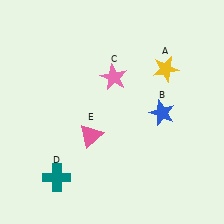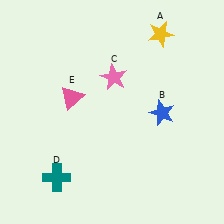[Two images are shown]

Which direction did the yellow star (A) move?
The yellow star (A) moved up.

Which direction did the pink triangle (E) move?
The pink triangle (E) moved up.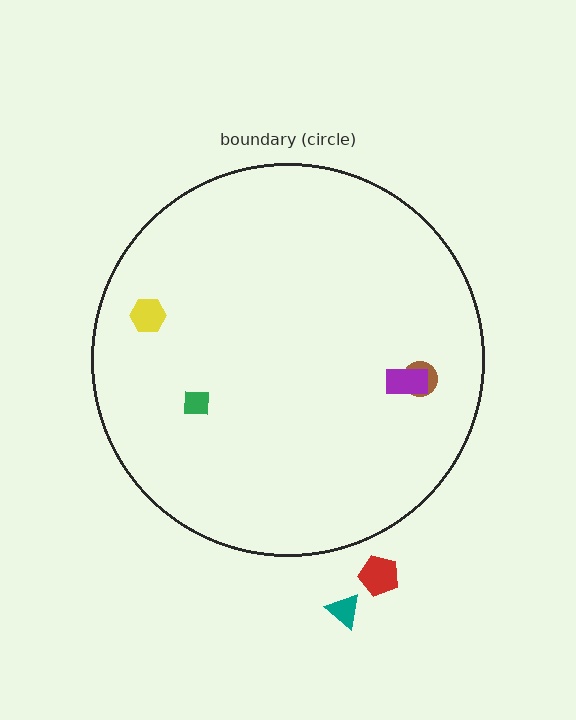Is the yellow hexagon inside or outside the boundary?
Inside.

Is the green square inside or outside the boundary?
Inside.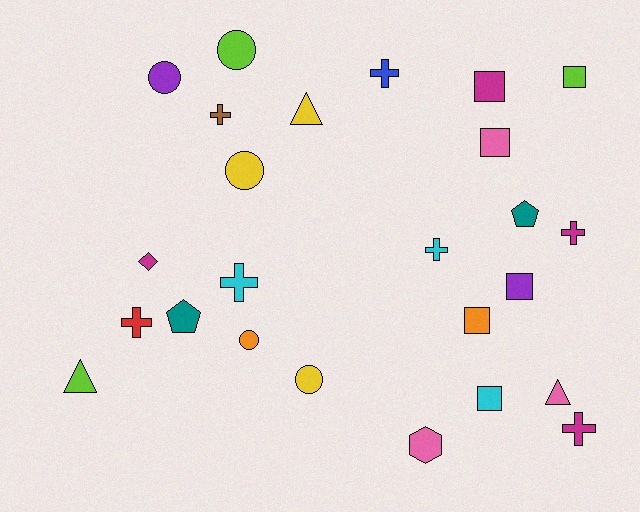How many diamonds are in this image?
There is 1 diamond.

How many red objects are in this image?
There is 1 red object.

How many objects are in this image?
There are 25 objects.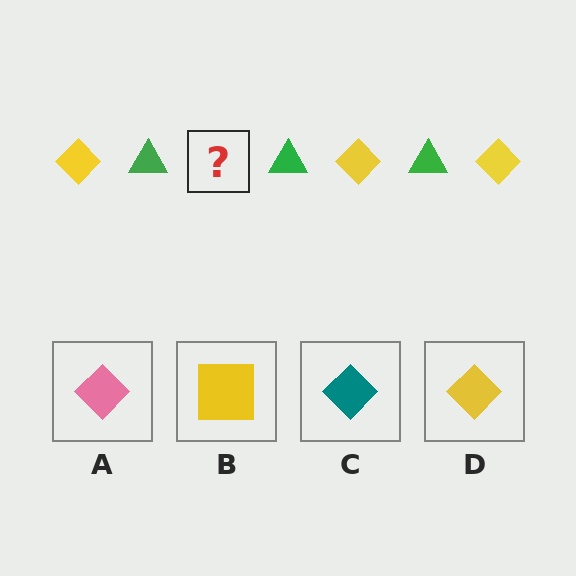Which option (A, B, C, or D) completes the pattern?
D.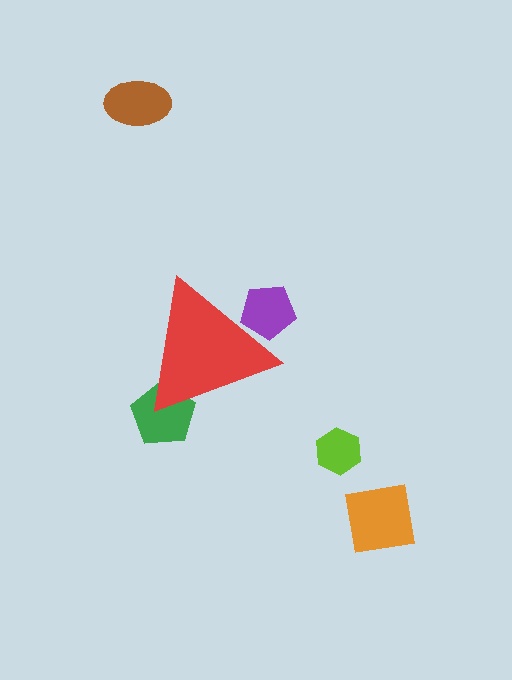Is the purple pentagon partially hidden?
Yes, the purple pentagon is partially hidden behind the red triangle.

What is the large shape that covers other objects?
A red triangle.